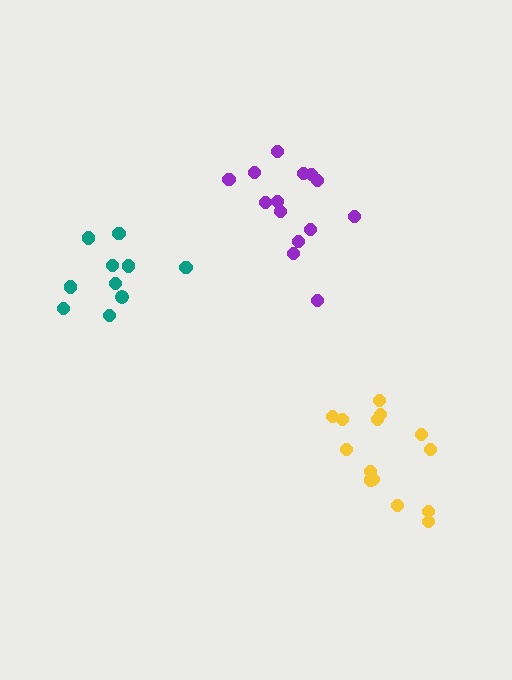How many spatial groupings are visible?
There are 3 spatial groupings.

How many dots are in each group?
Group 1: 10 dots, Group 2: 14 dots, Group 3: 14 dots (38 total).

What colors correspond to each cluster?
The clusters are colored: teal, yellow, purple.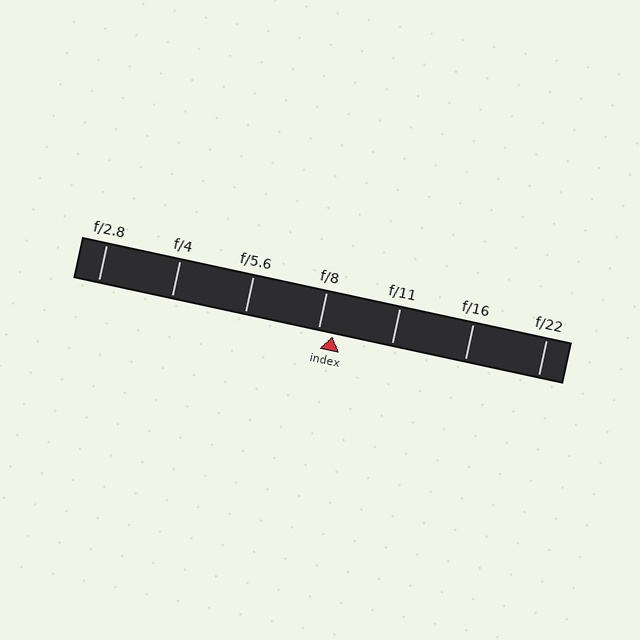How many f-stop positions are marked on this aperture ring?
There are 7 f-stop positions marked.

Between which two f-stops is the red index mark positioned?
The index mark is between f/8 and f/11.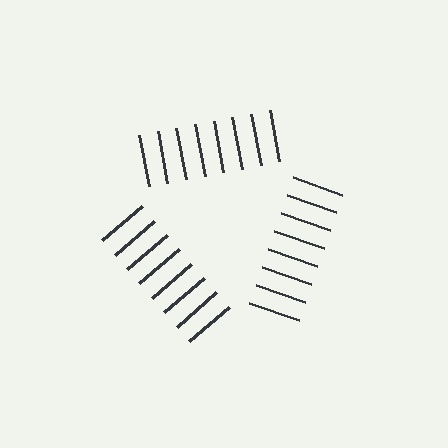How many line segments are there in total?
24 — 8 along each of the 3 edges.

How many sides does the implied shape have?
3 sides — the line-ends trace a triangle.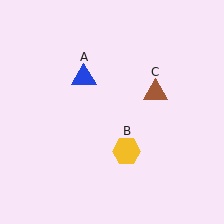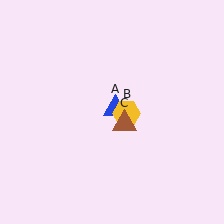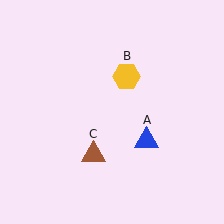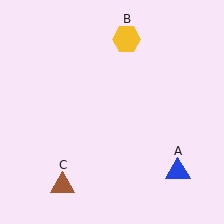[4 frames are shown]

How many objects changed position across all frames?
3 objects changed position: blue triangle (object A), yellow hexagon (object B), brown triangle (object C).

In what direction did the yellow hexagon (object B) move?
The yellow hexagon (object B) moved up.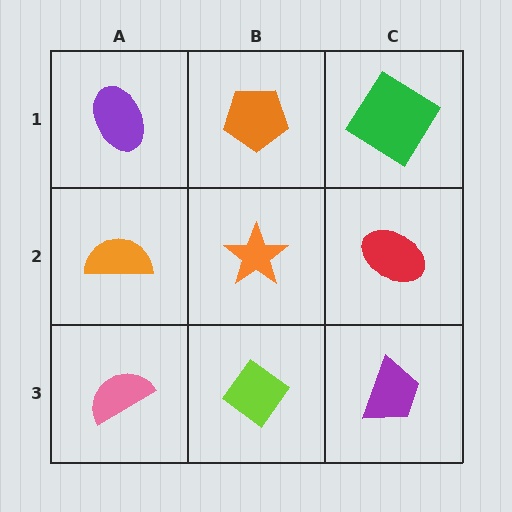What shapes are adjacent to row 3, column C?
A red ellipse (row 2, column C), a lime diamond (row 3, column B).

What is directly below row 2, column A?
A pink semicircle.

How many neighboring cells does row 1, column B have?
3.